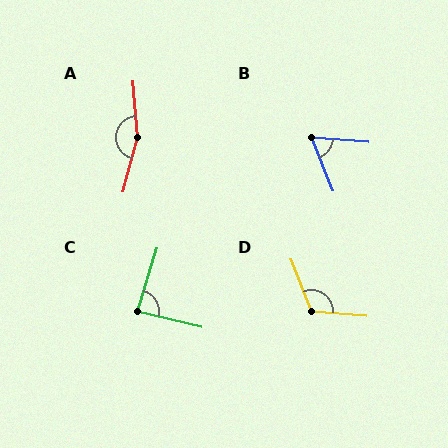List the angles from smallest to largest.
B (64°), C (86°), D (116°), A (161°).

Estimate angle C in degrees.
Approximately 86 degrees.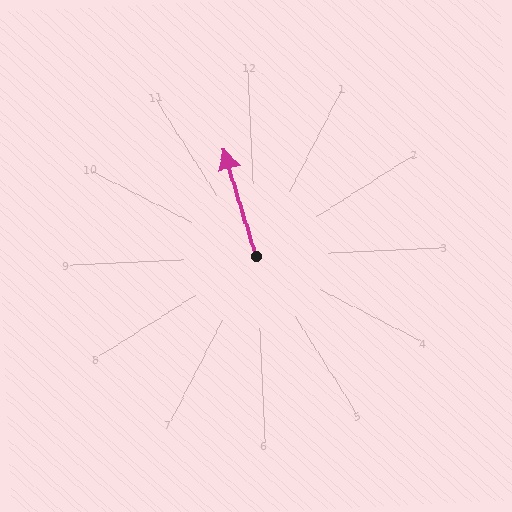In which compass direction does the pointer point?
North.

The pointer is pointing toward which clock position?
Roughly 12 o'clock.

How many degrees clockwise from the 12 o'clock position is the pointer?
Approximately 346 degrees.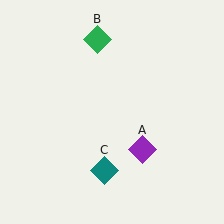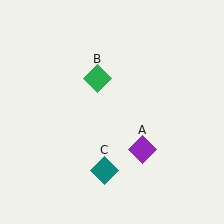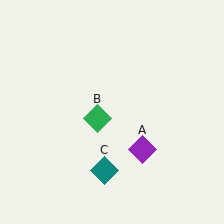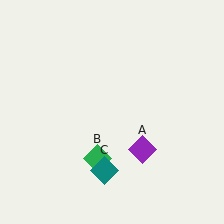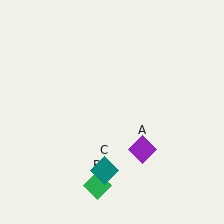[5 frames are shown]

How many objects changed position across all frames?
1 object changed position: green diamond (object B).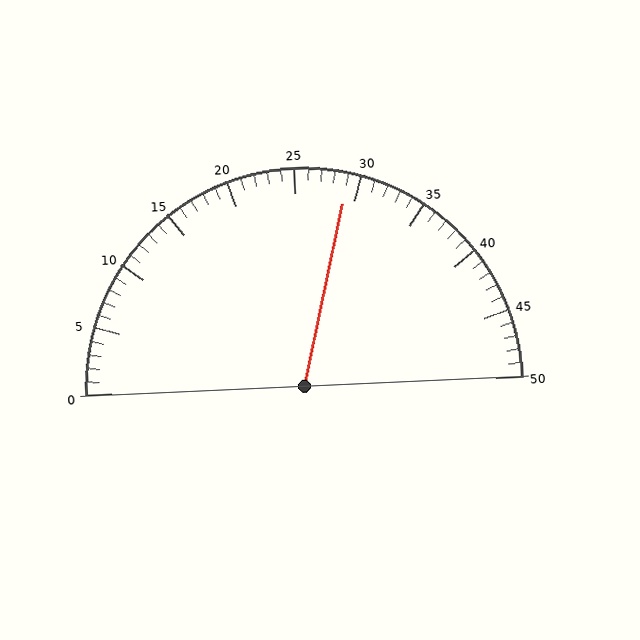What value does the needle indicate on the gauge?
The needle indicates approximately 29.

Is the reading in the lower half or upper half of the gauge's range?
The reading is in the upper half of the range (0 to 50).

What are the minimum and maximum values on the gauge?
The gauge ranges from 0 to 50.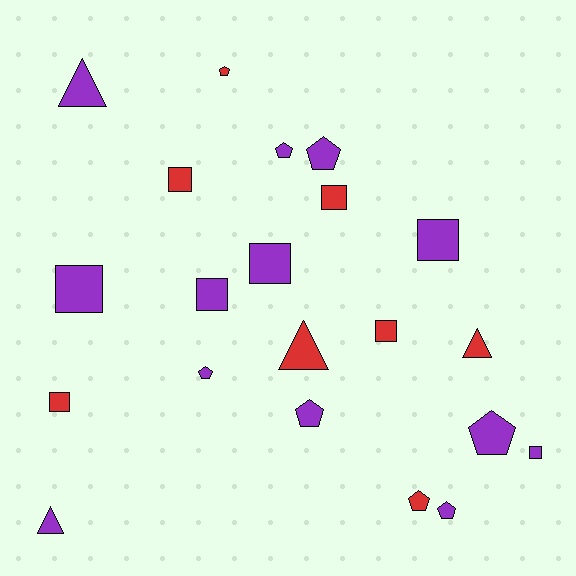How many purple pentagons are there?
There are 6 purple pentagons.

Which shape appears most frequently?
Square, with 9 objects.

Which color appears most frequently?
Purple, with 13 objects.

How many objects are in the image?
There are 21 objects.